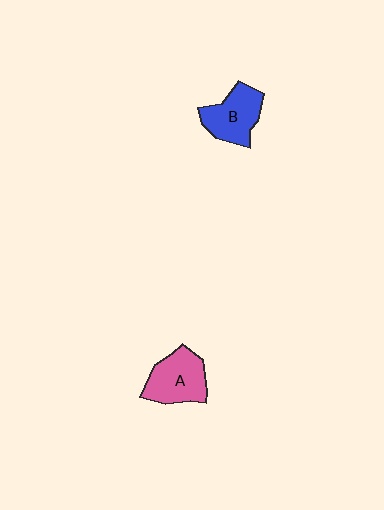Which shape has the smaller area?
Shape B (blue).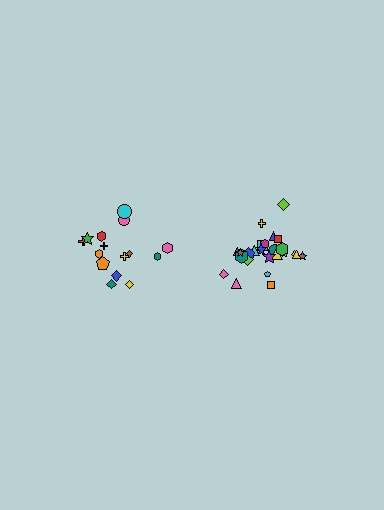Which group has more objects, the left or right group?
The right group.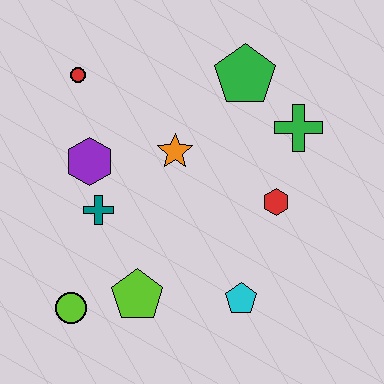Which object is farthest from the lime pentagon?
The green pentagon is farthest from the lime pentagon.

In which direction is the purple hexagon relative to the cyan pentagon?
The purple hexagon is to the left of the cyan pentagon.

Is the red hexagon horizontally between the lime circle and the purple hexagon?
No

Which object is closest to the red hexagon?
The green cross is closest to the red hexagon.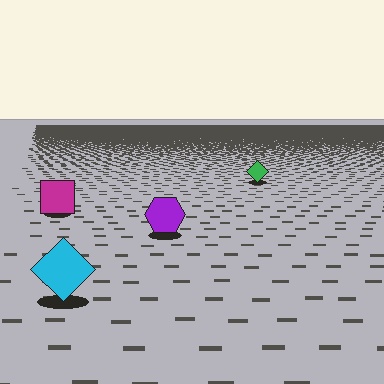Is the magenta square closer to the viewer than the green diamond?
Yes. The magenta square is closer — you can tell from the texture gradient: the ground texture is coarser near it.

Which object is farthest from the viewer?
The green diamond is farthest from the viewer. It appears smaller and the ground texture around it is denser.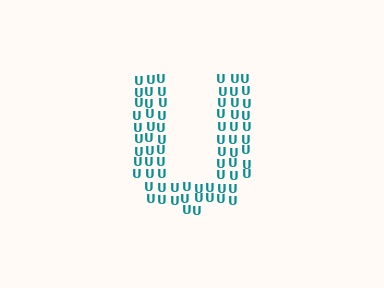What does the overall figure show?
The overall figure shows the letter U.